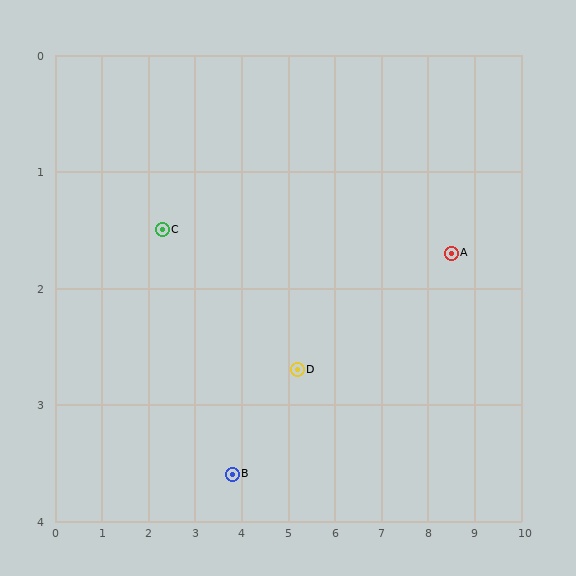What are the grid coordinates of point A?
Point A is at approximately (8.5, 1.7).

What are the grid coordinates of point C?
Point C is at approximately (2.3, 1.5).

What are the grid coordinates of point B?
Point B is at approximately (3.8, 3.6).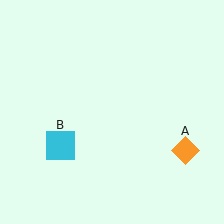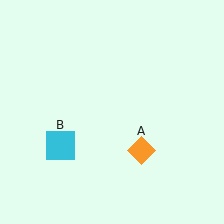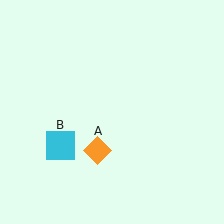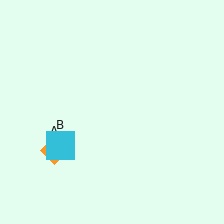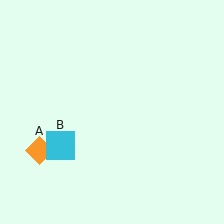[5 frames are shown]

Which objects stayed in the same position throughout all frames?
Cyan square (object B) remained stationary.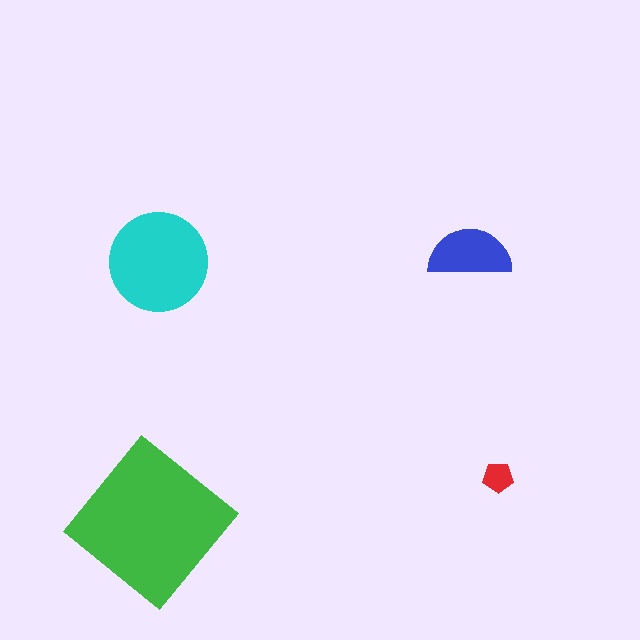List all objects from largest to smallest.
The green diamond, the cyan circle, the blue semicircle, the red pentagon.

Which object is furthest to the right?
The red pentagon is rightmost.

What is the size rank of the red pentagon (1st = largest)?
4th.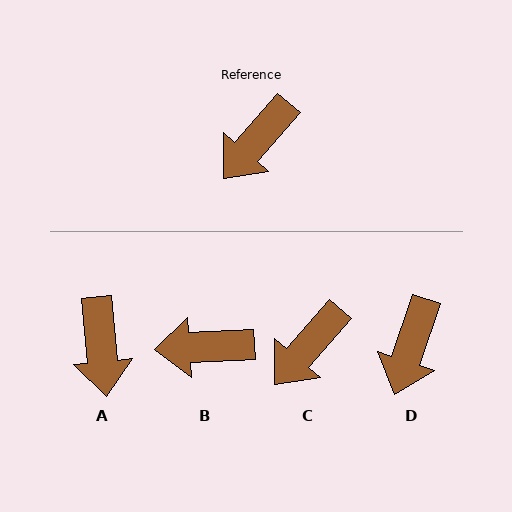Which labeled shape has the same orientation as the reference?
C.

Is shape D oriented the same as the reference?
No, it is off by about 23 degrees.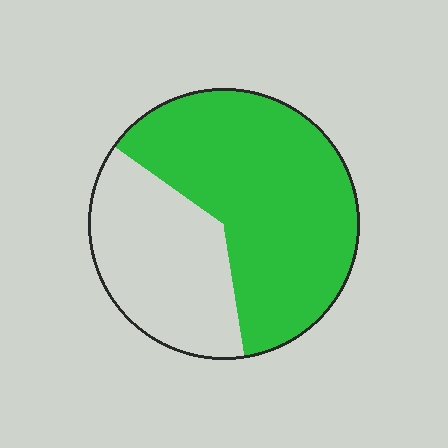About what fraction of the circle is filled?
About five eighths (5/8).